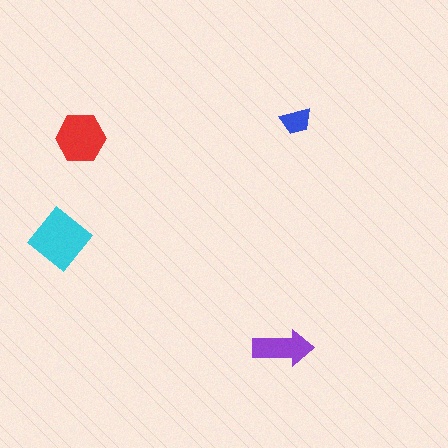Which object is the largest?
The cyan diamond.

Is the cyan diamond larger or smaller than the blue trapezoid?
Larger.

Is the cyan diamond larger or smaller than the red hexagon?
Larger.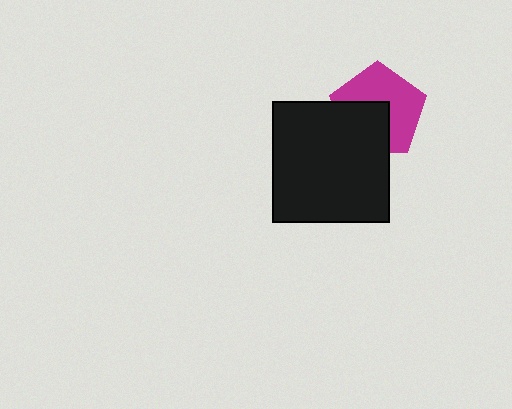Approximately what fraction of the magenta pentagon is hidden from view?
Roughly 41% of the magenta pentagon is hidden behind the black rectangle.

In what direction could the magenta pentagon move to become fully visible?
The magenta pentagon could move toward the upper-right. That would shift it out from behind the black rectangle entirely.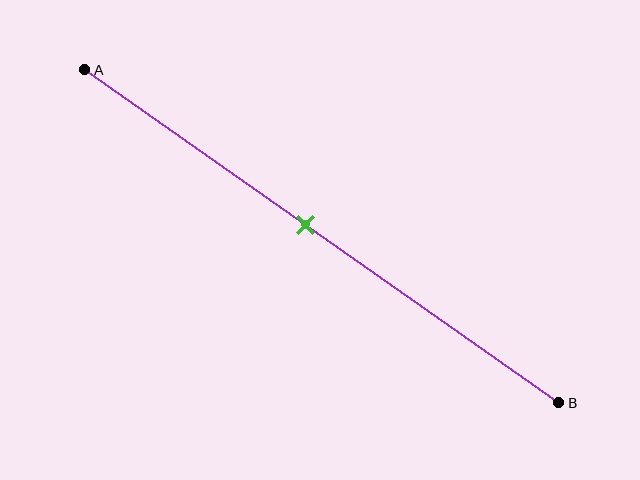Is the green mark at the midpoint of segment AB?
No, the mark is at about 45% from A, not at the 50% midpoint.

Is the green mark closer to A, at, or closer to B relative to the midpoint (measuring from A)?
The green mark is closer to point A than the midpoint of segment AB.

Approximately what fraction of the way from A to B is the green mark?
The green mark is approximately 45% of the way from A to B.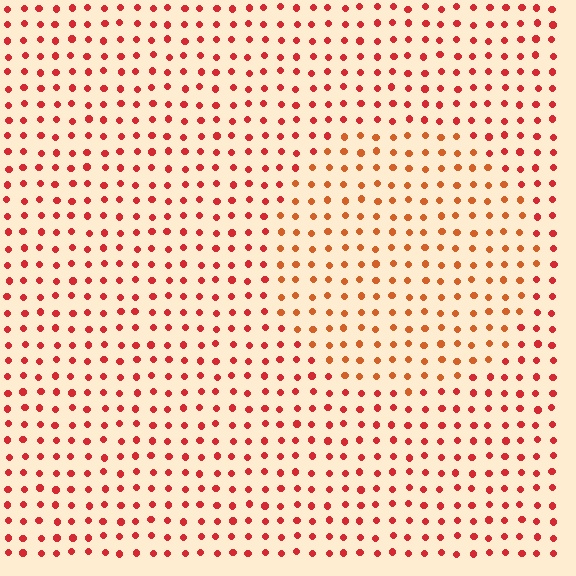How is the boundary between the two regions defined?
The boundary is defined purely by a slight shift in hue (about 23 degrees). Spacing, size, and orientation are identical on both sides.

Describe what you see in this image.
The image is filled with small red elements in a uniform arrangement. A circle-shaped region is visible where the elements are tinted to a slightly different hue, forming a subtle color boundary.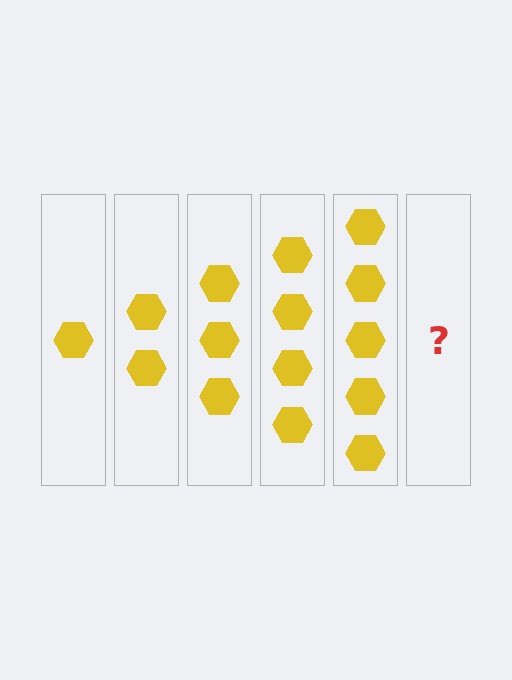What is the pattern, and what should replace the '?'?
The pattern is that each step adds one more hexagon. The '?' should be 6 hexagons.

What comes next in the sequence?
The next element should be 6 hexagons.